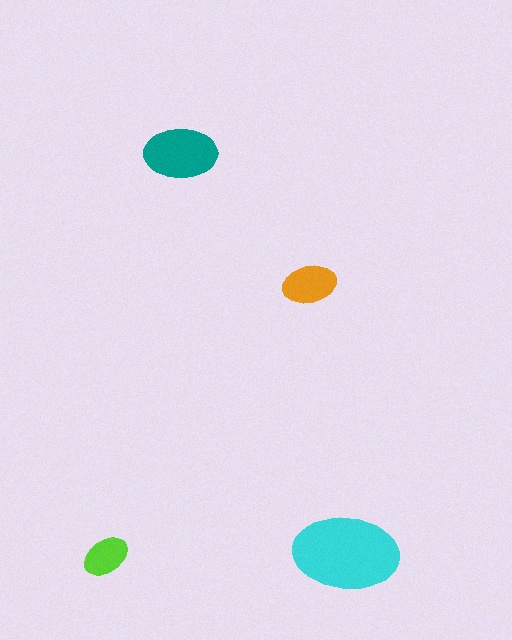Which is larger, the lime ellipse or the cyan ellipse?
The cyan one.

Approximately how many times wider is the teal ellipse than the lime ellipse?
About 1.5 times wider.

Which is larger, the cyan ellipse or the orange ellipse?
The cyan one.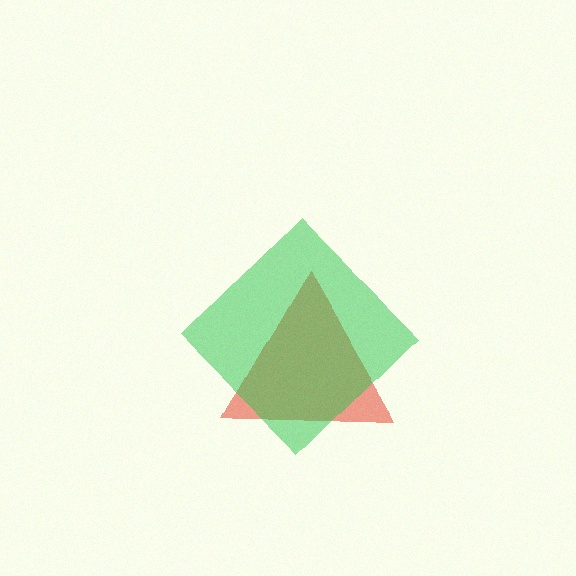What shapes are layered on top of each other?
The layered shapes are: a red triangle, a green diamond.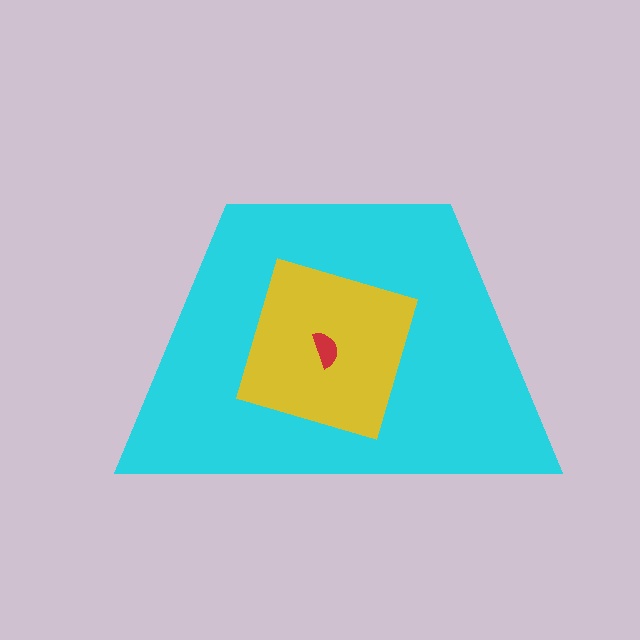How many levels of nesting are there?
3.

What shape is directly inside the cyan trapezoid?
The yellow square.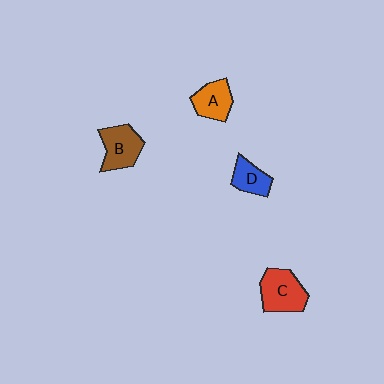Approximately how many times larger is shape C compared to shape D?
Approximately 1.6 times.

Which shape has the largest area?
Shape C (red).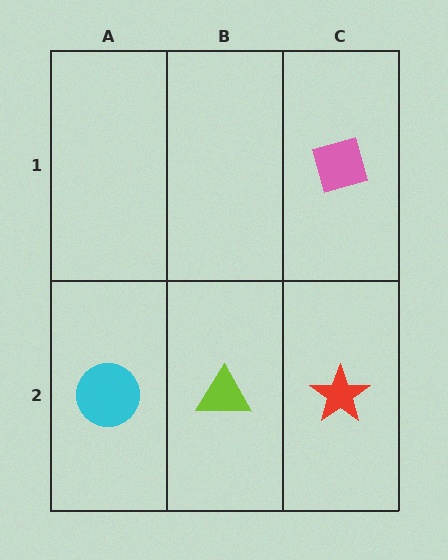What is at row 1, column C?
A pink diamond.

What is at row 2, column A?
A cyan circle.